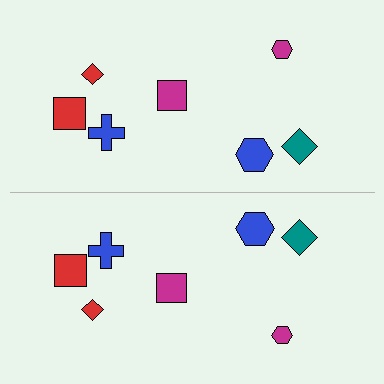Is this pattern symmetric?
Yes, this pattern has bilateral (reflection) symmetry.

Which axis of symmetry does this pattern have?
The pattern has a horizontal axis of symmetry running through the center of the image.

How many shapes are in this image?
There are 14 shapes in this image.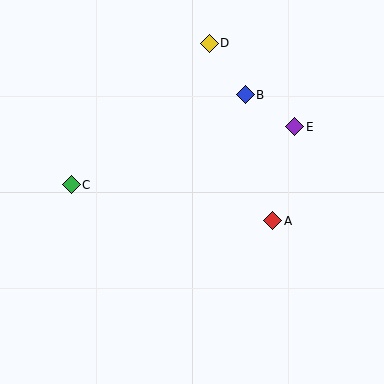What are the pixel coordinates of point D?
Point D is at (209, 43).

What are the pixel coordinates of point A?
Point A is at (273, 221).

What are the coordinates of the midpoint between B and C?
The midpoint between B and C is at (158, 140).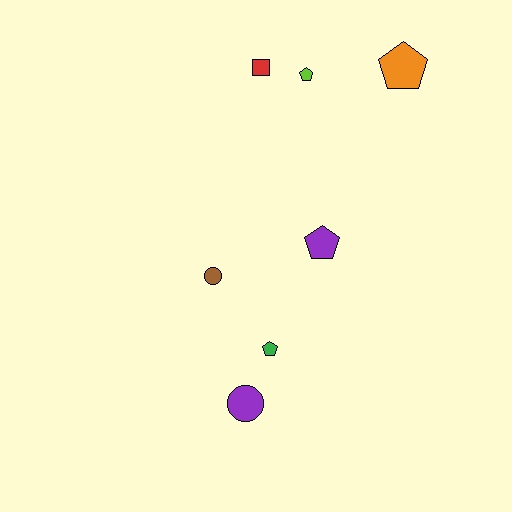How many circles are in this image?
There are 2 circles.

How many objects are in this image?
There are 7 objects.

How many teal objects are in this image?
There are no teal objects.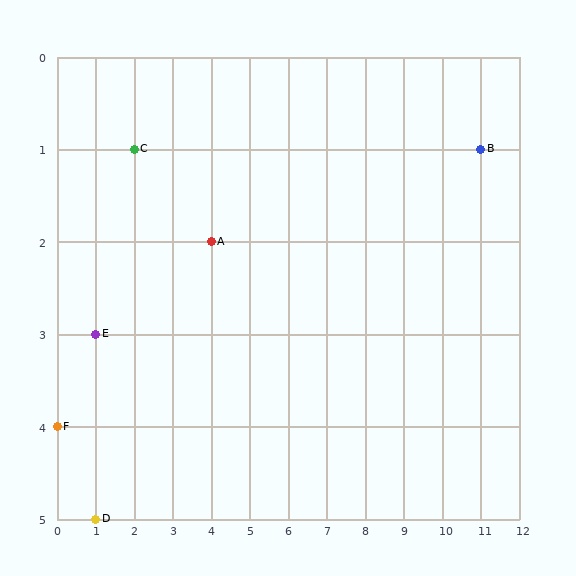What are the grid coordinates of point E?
Point E is at grid coordinates (1, 3).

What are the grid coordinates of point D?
Point D is at grid coordinates (1, 5).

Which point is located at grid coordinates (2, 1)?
Point C is at (2, 1).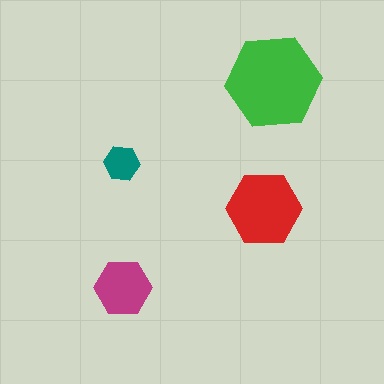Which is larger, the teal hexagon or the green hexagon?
The green one.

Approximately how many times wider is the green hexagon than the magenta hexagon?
About 1.5 times wider.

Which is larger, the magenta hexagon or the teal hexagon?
The magenta one.